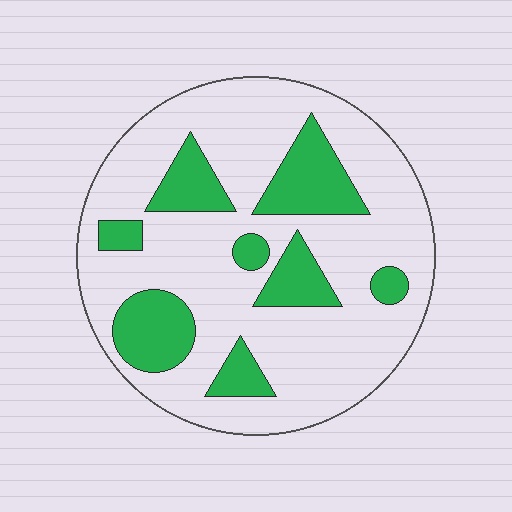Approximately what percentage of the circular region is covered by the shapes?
Approximately 25%.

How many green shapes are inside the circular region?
8.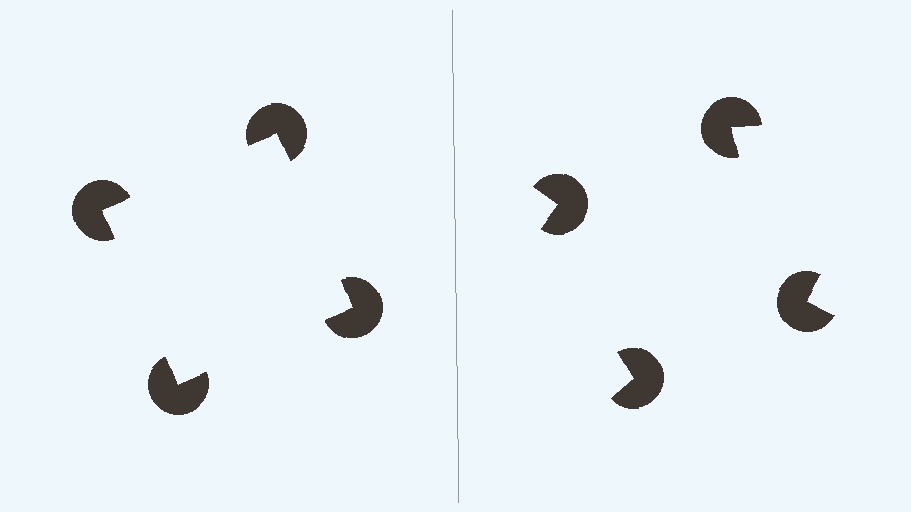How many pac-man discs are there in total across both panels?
8 — 4 on each side.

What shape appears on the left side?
An illusory square.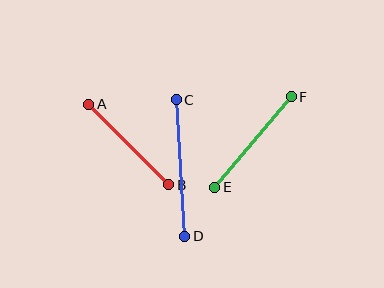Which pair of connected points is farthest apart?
Points C and D are farthest apart.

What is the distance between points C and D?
The distance is approximately 137 pixels.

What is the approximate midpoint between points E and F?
The midpoint is at approximately (253, 142) pixels.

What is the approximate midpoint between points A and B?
The midpoint is at approximately (129, 144) pixels.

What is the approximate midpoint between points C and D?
The midpoint is at approximately (180, 168) pixels.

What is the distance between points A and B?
The distance is approximately 114 pixels.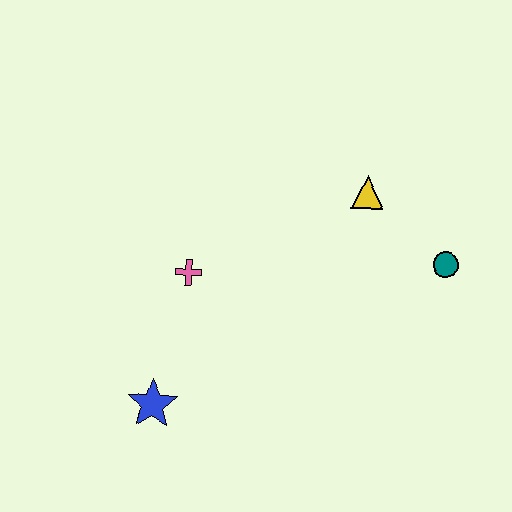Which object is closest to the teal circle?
The yellow triangle is closest to the teal circle.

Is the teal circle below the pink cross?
No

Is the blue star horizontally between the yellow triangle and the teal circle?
No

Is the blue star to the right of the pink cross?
No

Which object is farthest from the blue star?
The teal circle is farthest from the blue star.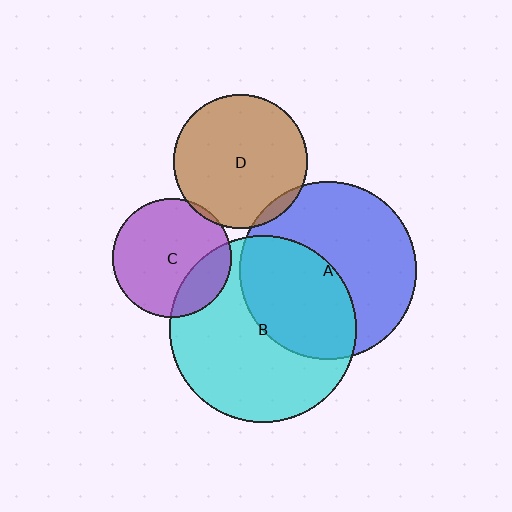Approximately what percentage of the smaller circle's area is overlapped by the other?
Approximately 20%.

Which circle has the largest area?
Circle B (cyan).